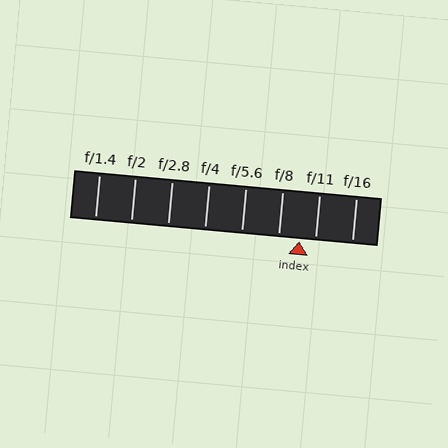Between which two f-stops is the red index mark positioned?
The index mark is between f/8 and f/11.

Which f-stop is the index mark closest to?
The index mark is closest to f/11.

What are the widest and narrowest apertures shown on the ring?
The widest aperture shown is f/1.4 and the narrowest is f/16.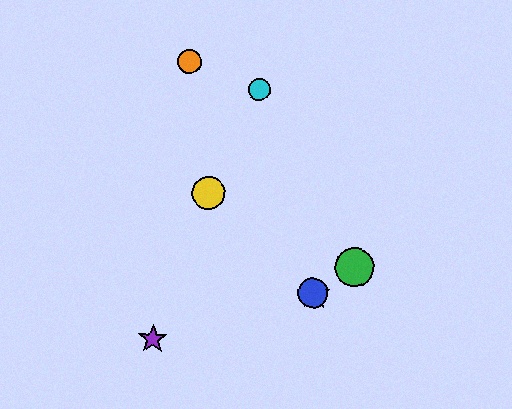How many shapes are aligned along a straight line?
3 shapes (the red star, the blue circle, the yellow circle) are aligned along a straight line.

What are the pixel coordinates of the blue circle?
The blue circle is at (313, 293).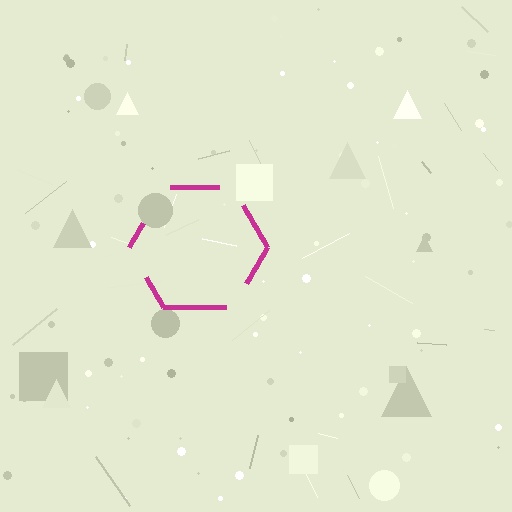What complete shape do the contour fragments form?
The contour fragments form a hexagon.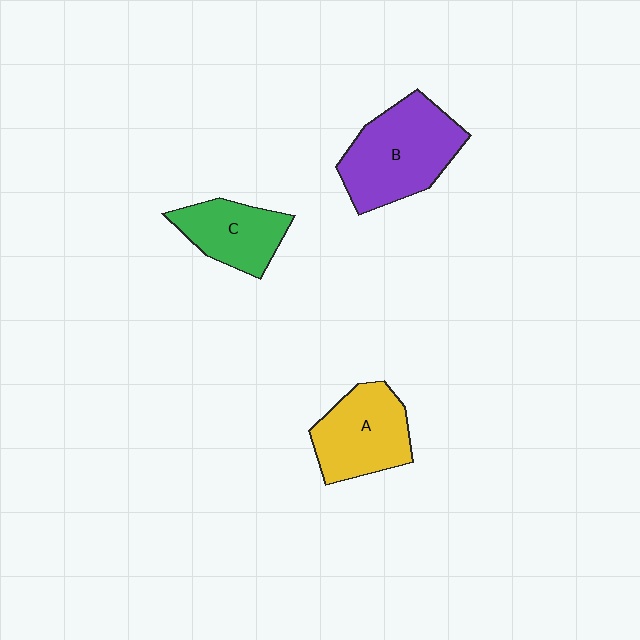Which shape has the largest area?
Shape B (purple).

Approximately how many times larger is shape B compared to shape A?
Approximately 1.3 times.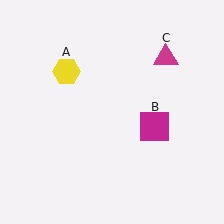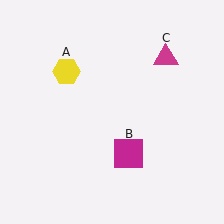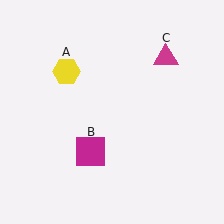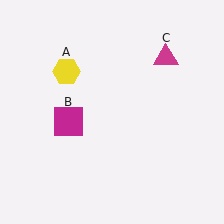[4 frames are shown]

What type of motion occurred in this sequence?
The magenta square (object B) rotated clockwise around the center of the scene.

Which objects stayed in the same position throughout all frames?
Yellow hexagon (object A) and magenta triangle (object C) remained stationary.